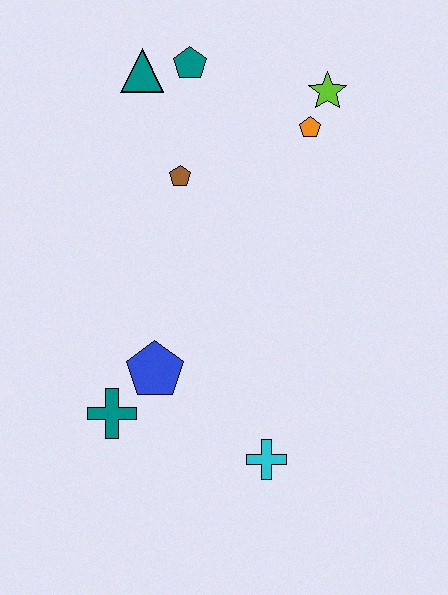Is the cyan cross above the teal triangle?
No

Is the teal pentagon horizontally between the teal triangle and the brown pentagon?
No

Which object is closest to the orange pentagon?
The lime star is closest to the orange pentagon.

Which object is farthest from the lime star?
The teal cross is farthest from the lime star.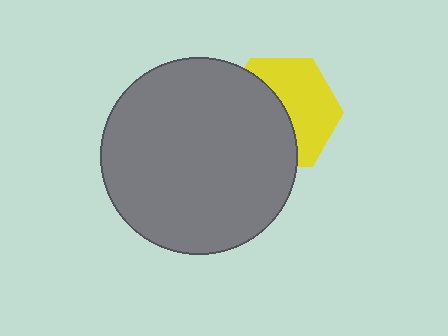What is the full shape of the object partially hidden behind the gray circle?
The partially hidden object is a yellow hexagon.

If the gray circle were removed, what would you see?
You would see the complete yellow hexagon.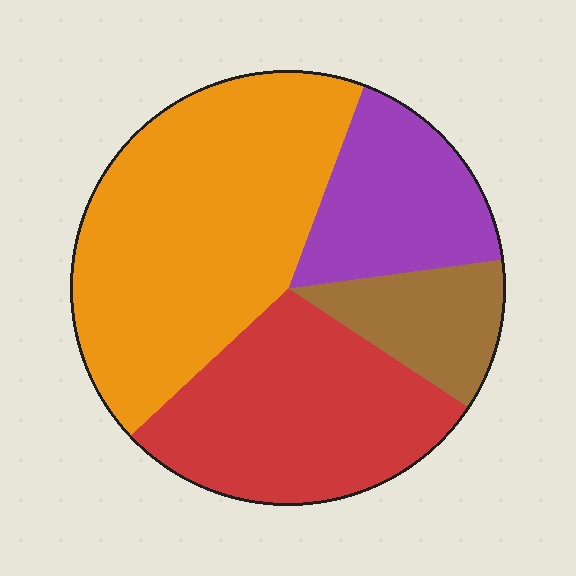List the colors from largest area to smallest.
From largest to smallest: orange, red, purple, brown.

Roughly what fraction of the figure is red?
Red takes up about one quarter (1/4) of the figure.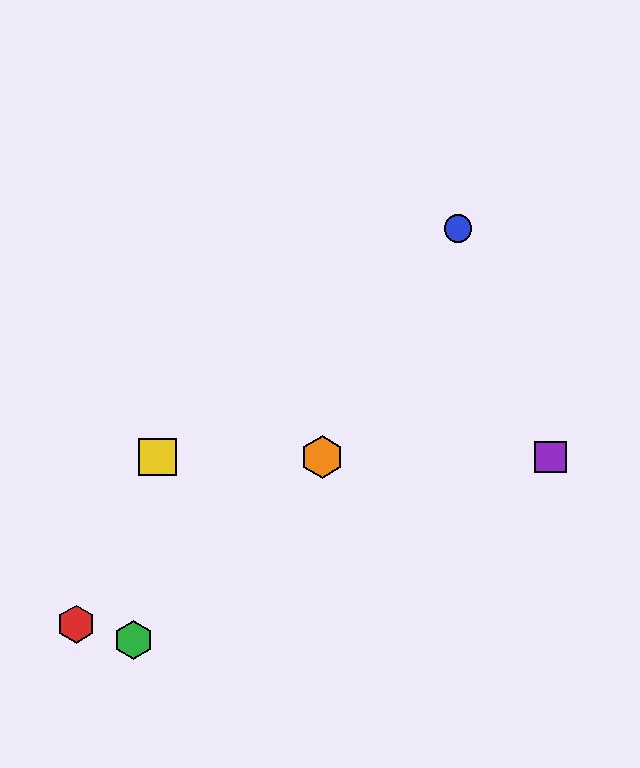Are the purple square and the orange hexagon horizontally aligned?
Yes, both are at y≈457.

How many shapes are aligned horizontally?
3 shapes (the yellow square, the purple square, the orange hexagon) are aligned horizontally.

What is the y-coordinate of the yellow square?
The yellow square is at y≈457.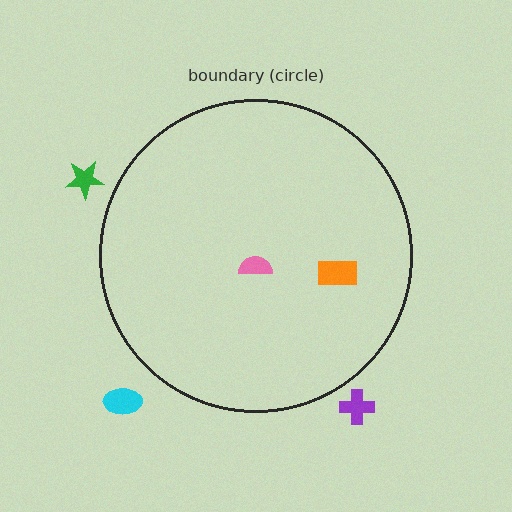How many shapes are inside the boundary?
2 inside, 3 outside.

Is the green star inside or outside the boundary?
Outside.